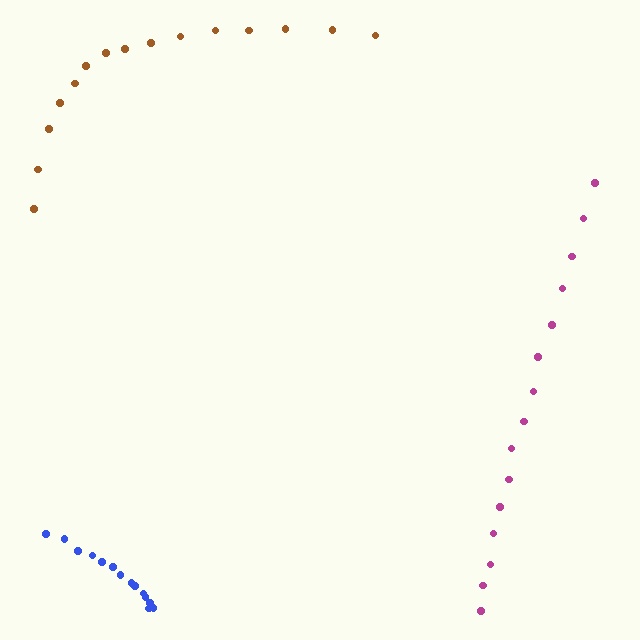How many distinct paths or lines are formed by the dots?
There are 3 distinct paths.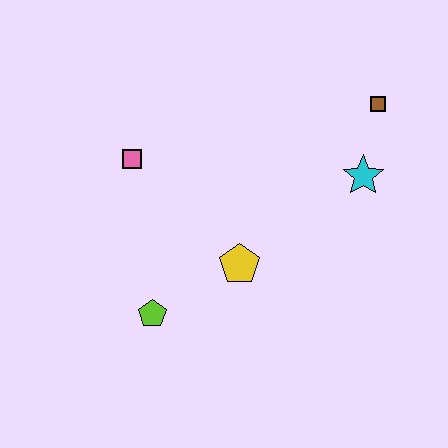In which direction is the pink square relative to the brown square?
The pink square is to the left of the brown square.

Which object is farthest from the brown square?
The lime pentagon is farthest from the brown square.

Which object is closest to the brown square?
The cyan star is closest to the brown square.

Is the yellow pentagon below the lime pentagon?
No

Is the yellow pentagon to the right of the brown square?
No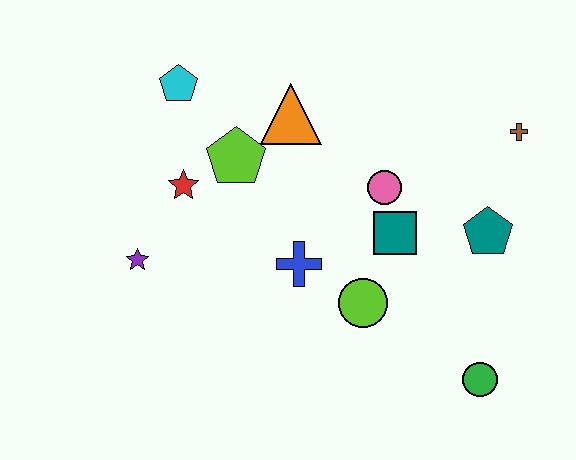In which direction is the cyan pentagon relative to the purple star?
The cyan pentagon is above the purple star.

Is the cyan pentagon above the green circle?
Yes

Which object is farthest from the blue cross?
The brown cross is farthest from the blue cross.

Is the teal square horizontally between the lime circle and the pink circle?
No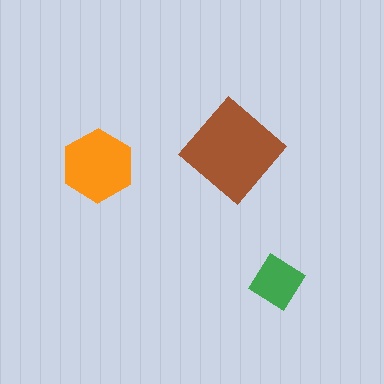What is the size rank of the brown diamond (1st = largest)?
1st.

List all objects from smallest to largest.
The green diamond, the orange hexagon, the brown diamond.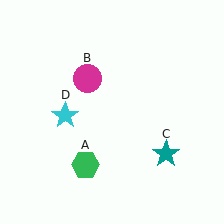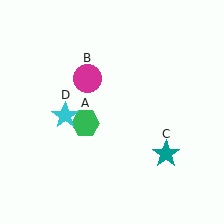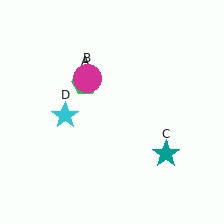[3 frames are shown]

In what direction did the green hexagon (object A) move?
The green hexagon (object A) moved up.